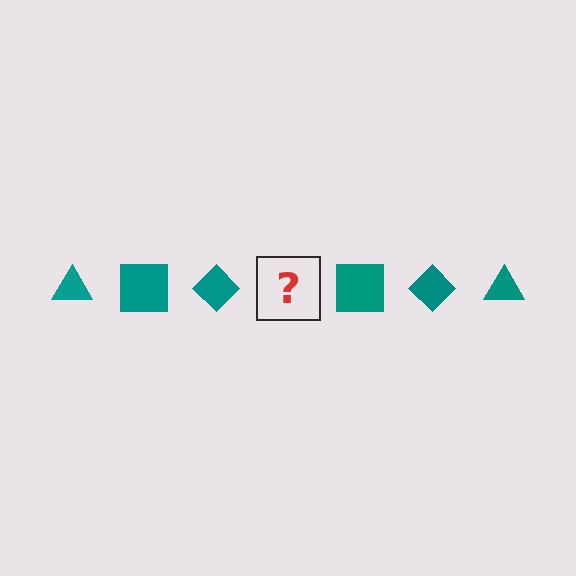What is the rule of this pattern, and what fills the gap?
The rule is that the pattern cycles through triangle, square, diamond shapes in teal. The gap should be filled with a teal triangle.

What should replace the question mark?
The question mark should be replaced with a teal triangle.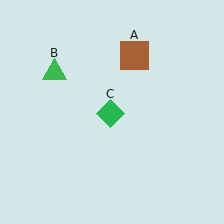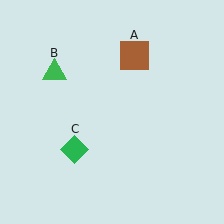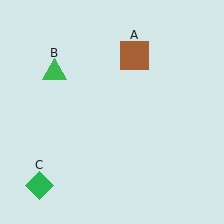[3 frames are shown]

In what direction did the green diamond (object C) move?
The green diamond (object C) moved down and to the left.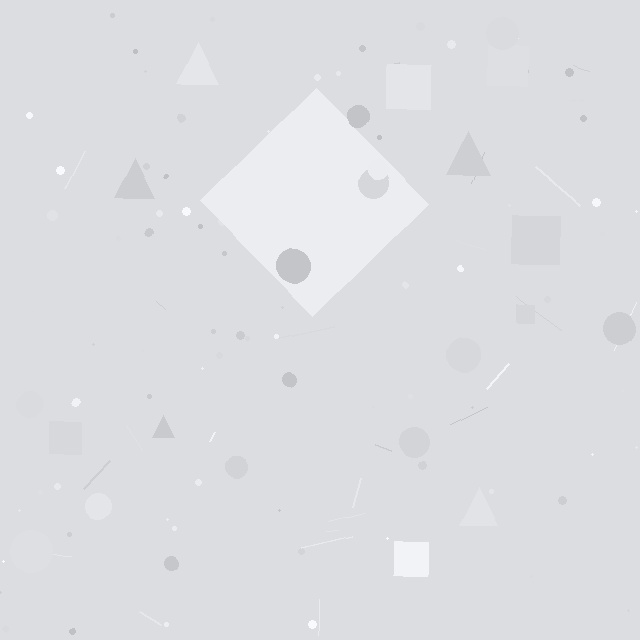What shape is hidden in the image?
A diamond is hidden in the image.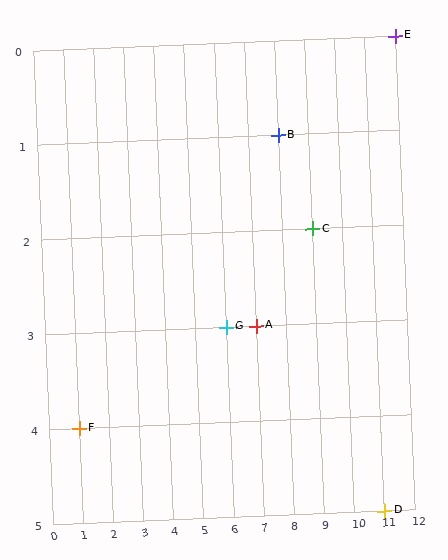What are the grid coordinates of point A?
Point A is at grid coordinates (7, 3).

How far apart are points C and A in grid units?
Points C and A are 2 columns and 1 row apart (about 2.2 grid units diagonally).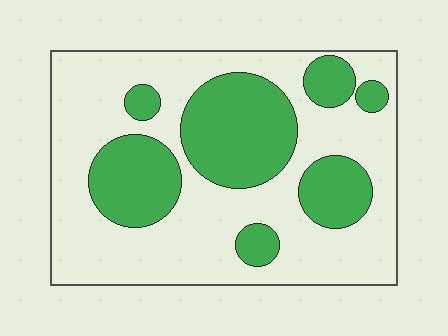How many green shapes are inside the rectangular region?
7.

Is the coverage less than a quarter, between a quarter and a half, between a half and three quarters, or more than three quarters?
Between a quarter and a half.